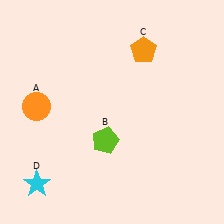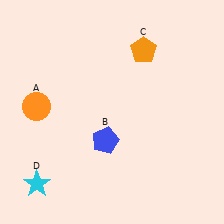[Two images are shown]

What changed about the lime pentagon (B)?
In Image 1, B is lime. In Image 2, it changed to blue.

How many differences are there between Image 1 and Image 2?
There is 1 difference between the two images.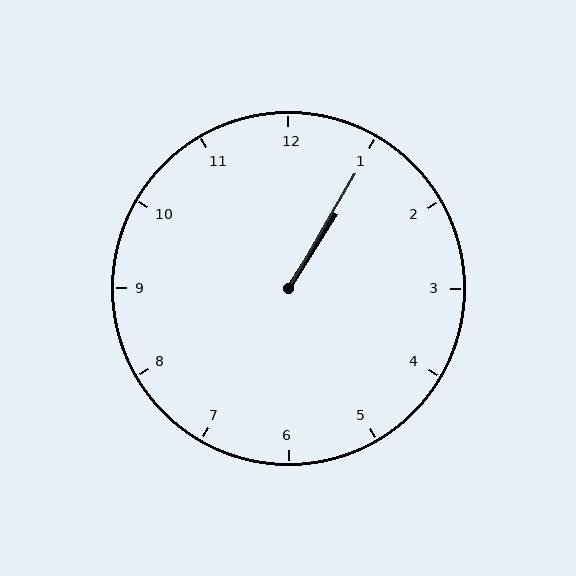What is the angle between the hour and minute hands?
Approximately 2 degrees.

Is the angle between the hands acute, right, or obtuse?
It is acute.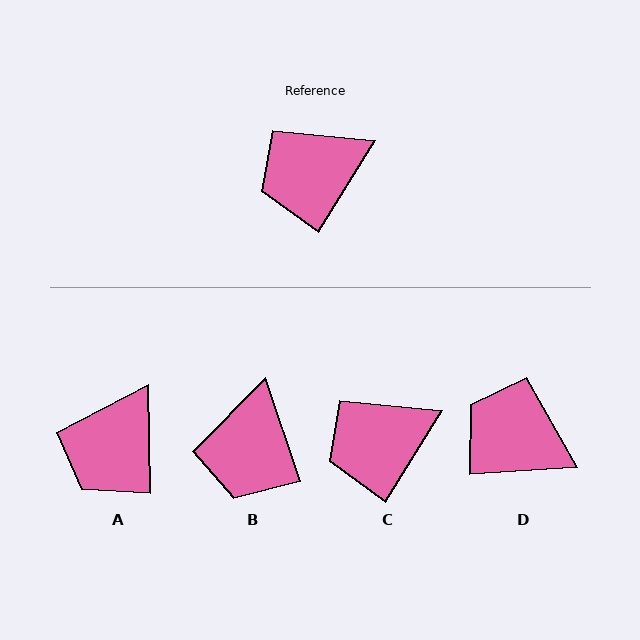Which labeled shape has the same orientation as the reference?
C.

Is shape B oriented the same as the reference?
No, it is off by about 50 degrees.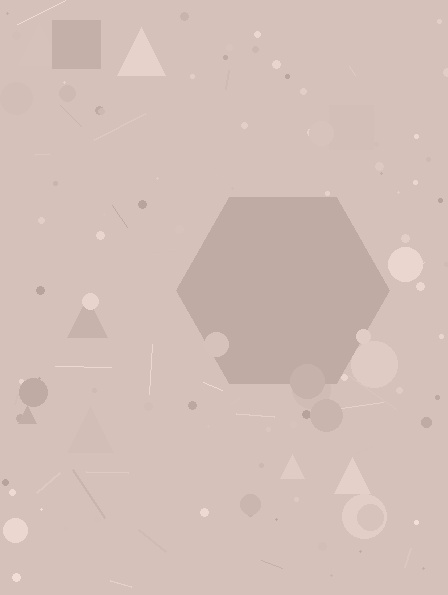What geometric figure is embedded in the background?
A hexagon is embedded in the background.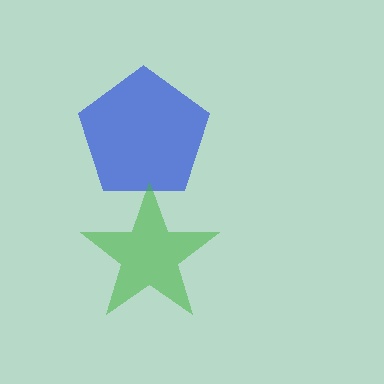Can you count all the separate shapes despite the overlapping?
Yes, there are 2 separate shapes.